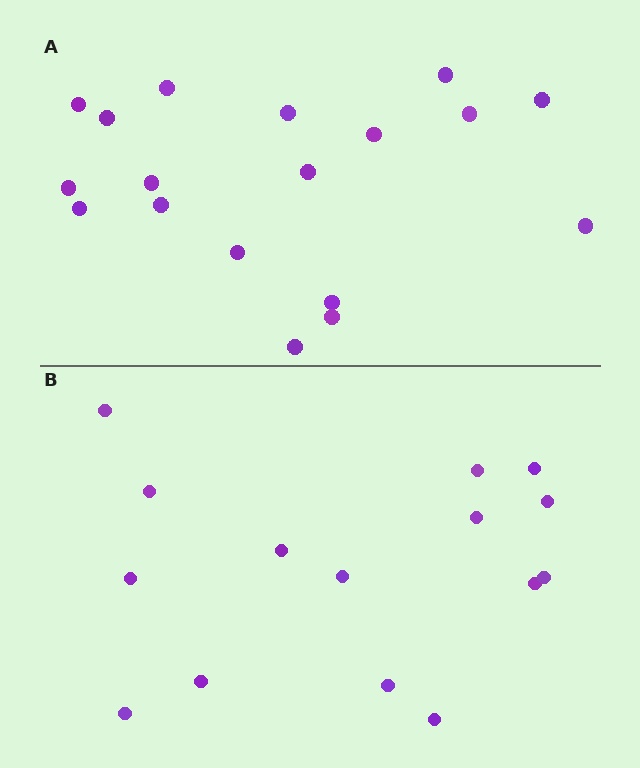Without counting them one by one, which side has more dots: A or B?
Region A (the top region) has more dots.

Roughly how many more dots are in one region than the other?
Region A has just a few more — roughly 2 or 3 more dots than region B.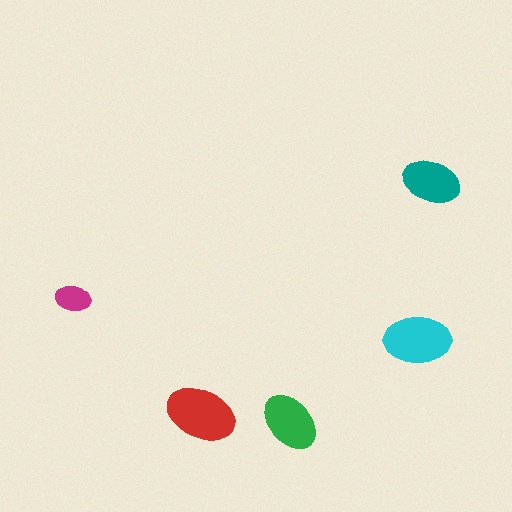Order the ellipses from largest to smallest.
the red one, the cyan one, the green one, the teal one, the magenta one.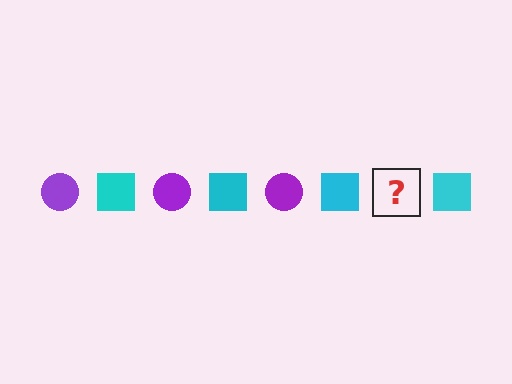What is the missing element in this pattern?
The missing element is a purple circle.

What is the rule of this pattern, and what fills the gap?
The rule is that the pattern alternates between purple circle and cyan square. The gap should be filled with a purple circle.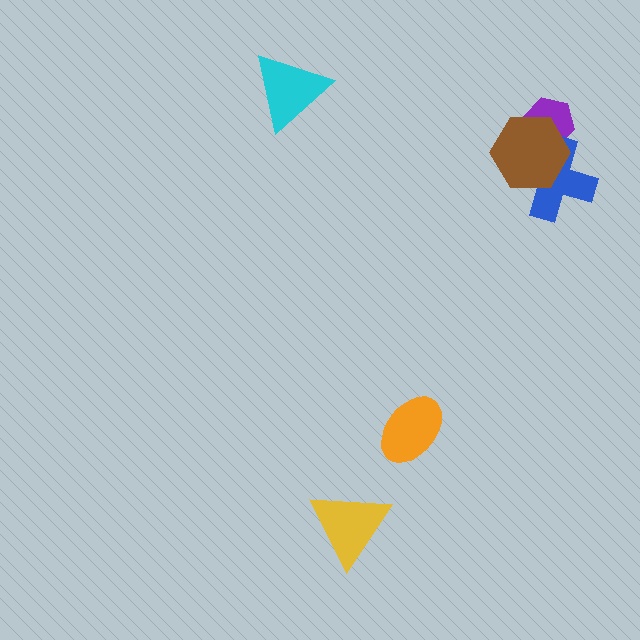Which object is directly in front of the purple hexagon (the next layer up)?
The blue cross is directly in front of the purple hexagon.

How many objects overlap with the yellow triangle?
0 objects overlap with the yellow triangle.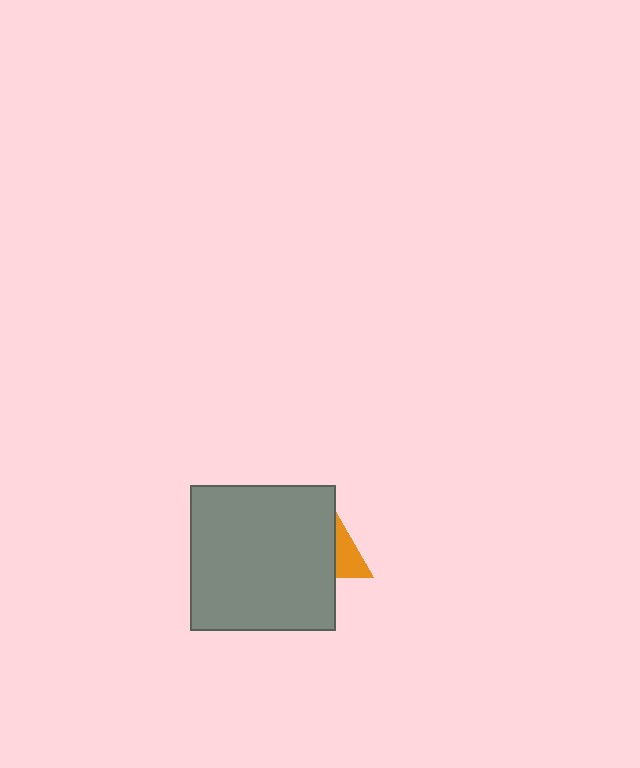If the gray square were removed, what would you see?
You would see the complete orange triangle.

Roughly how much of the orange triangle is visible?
A small part of it is visible (roughly 30%).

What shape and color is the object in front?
The object in front is a gray square.